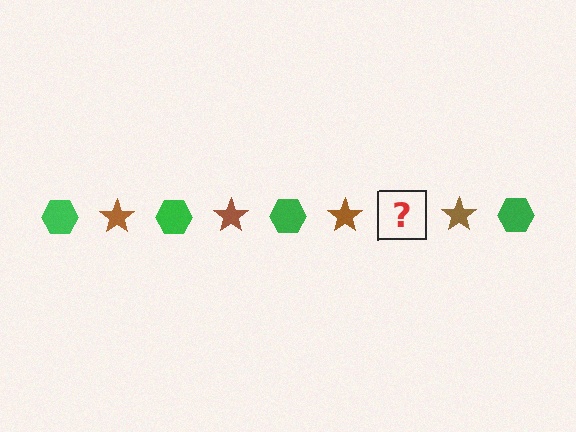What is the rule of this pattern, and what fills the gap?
The rule is that the pattern alternates between green hexagon and brown star. The gap should be filled with a green hexagon.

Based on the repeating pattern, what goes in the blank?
The blank should be a green hexagon.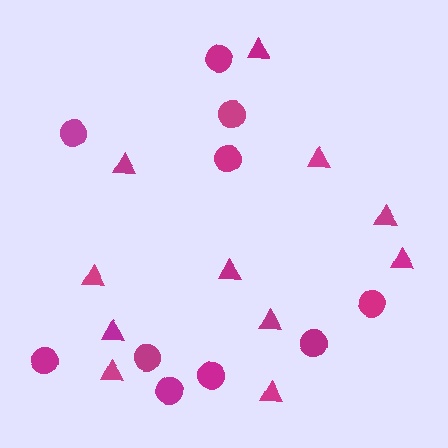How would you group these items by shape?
There are 2 groups: one group of triangles (11) and one group of circles (10).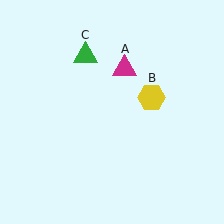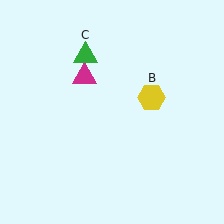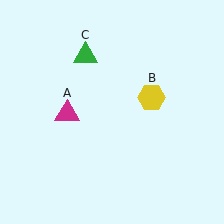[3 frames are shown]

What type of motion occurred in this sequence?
The magenta triangle (object A) rotated counterclockwise around the center of the scene.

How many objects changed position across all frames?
1 object changed position: magenta triangle (object A).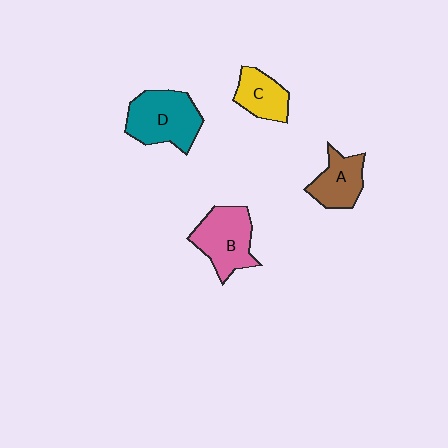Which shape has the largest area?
Shape D (teal).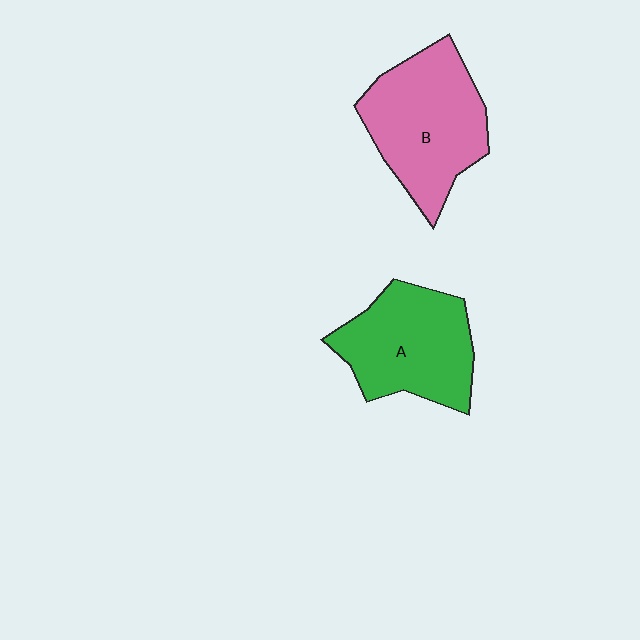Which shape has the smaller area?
Shape A (green).